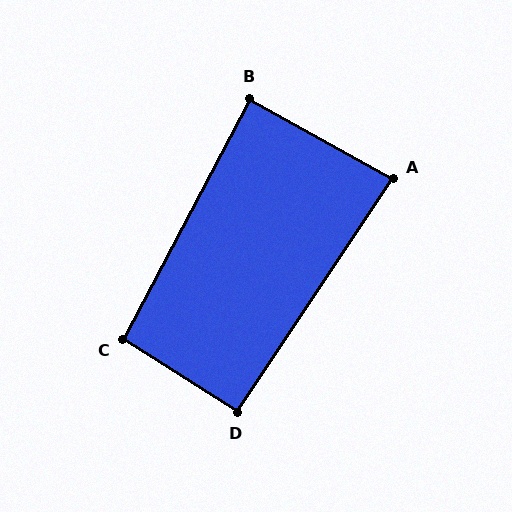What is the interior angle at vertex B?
Approximately 89 degrees (approximately right).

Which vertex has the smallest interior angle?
A, at approximately 85 degrees.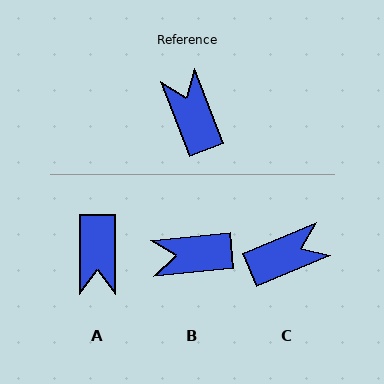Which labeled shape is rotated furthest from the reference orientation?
A, about 159 degrees away.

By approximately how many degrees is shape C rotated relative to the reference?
Approximately 88 degrees clockwise.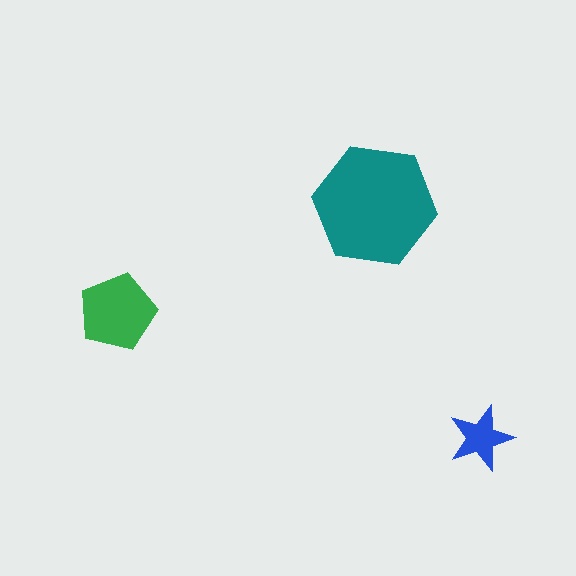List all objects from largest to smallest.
The teal hexagon, the green pentagon, the blue star.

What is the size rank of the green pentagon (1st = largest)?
2nd.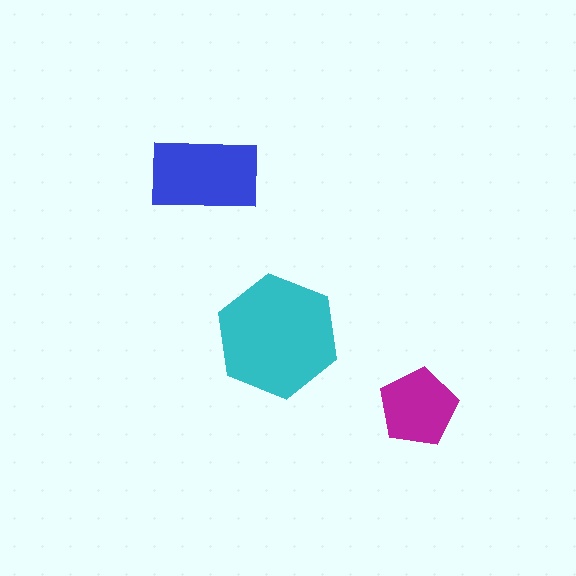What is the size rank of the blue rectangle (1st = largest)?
2nd.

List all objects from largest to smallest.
The cyan hexagon, the blue rectangle, the magenta pentagon.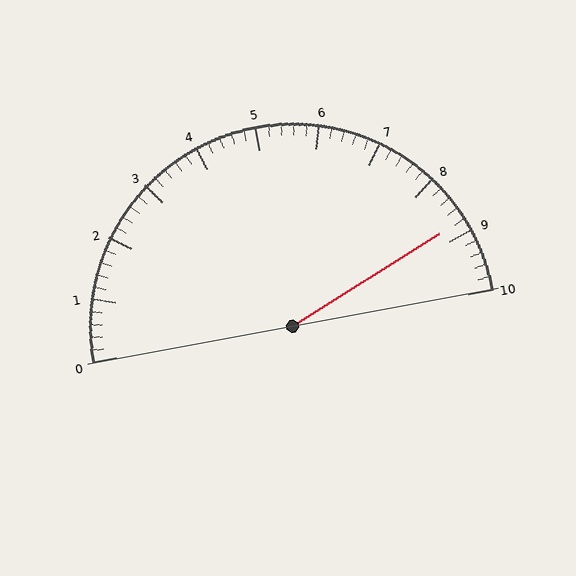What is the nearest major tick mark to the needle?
The nearest major tick mark is 9.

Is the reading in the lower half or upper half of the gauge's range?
The reading is in the upper half of the range (0 to 10).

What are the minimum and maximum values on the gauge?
The gauge ranges from 0 to 10.